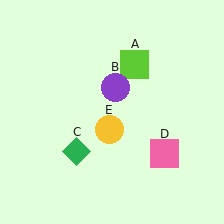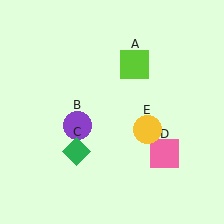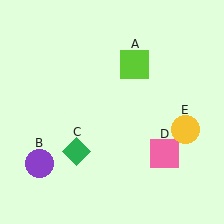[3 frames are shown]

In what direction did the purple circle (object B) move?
The purple circle (object B) moved down and to the left.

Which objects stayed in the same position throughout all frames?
Lime square (object A) and green diamond (object C) and pink square (object D) remained stationary.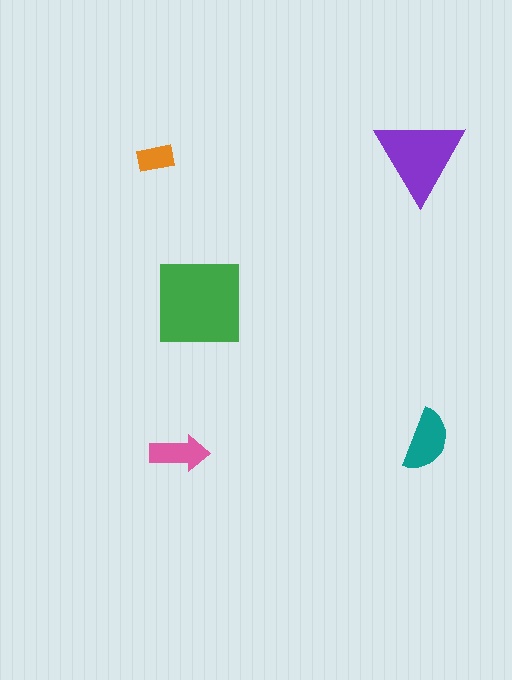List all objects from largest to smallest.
The green square, the purple triangle, the teal semicircle, the pink arrow, the orange rectangle.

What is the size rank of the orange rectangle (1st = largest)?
5th.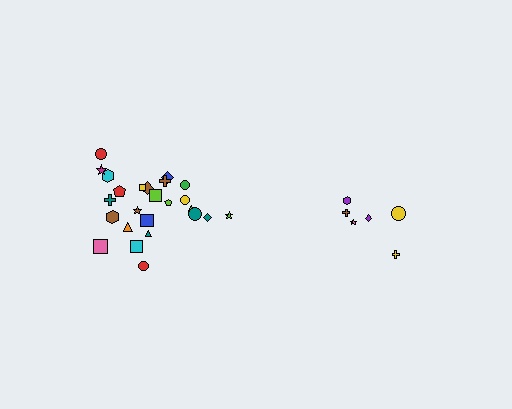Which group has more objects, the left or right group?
The left group.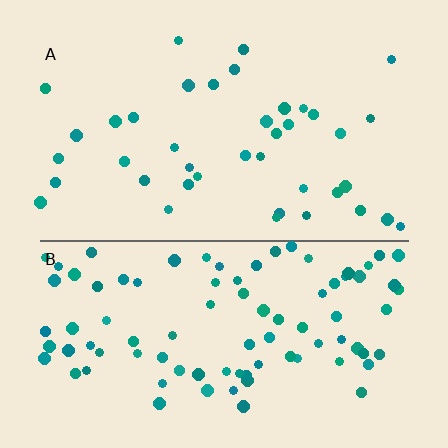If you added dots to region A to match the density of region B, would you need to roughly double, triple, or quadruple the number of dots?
Approximately double.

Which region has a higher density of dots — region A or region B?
B (the bottom).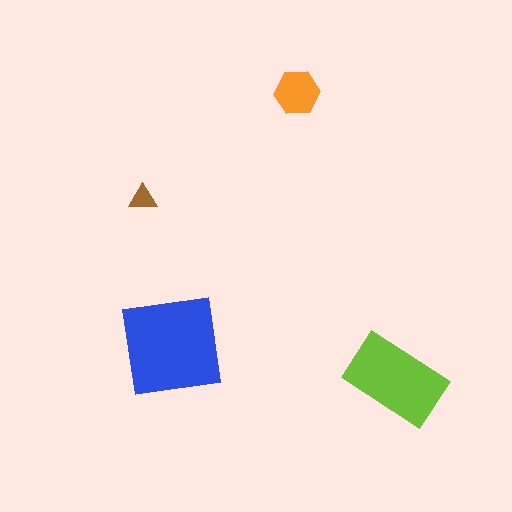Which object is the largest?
The blue square.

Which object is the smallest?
The brown triangle.